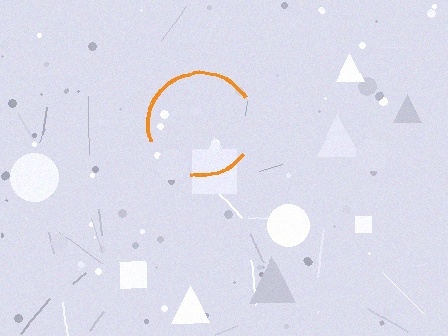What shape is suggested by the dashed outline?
The dashed outline suggests a circle.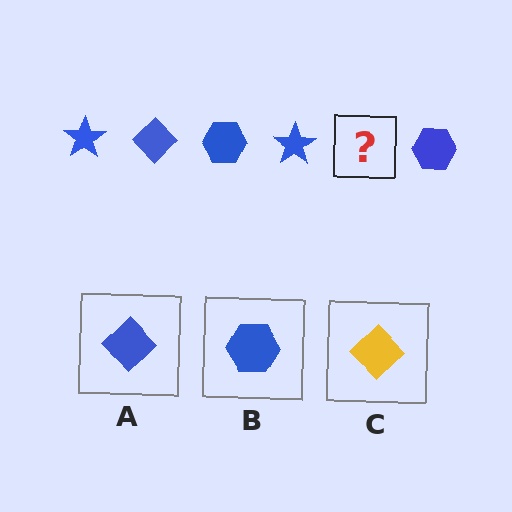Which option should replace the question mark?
Option A.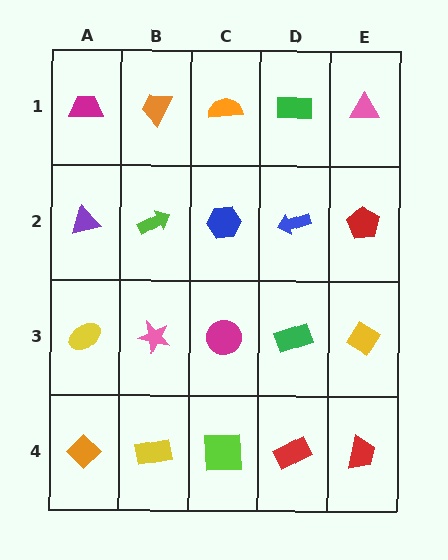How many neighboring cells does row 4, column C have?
3.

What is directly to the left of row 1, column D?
An orange semicircle.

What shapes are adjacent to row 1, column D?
A blue arrow (row 2, column D), an orange semicircle (row 1, column C), a pink triangle (row 1, column E).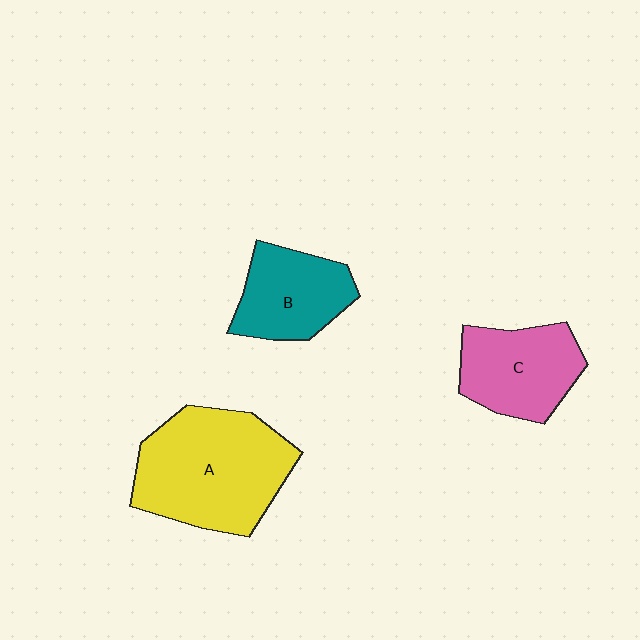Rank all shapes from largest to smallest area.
From largest to smallest: A (yellow), C (pink), B (teal).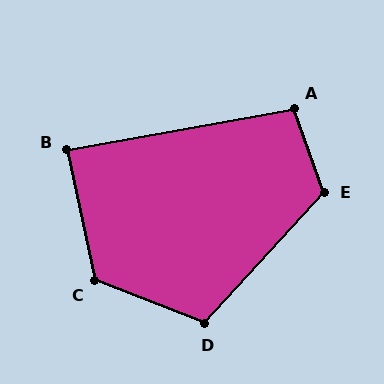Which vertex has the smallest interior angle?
B, at approximately 89 degrees.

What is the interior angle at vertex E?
Approximately 118 degrees (obtuse).